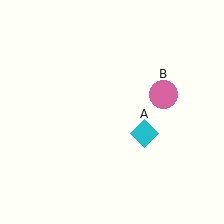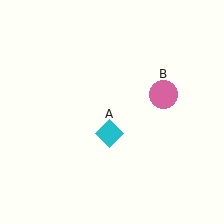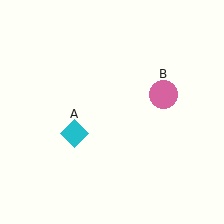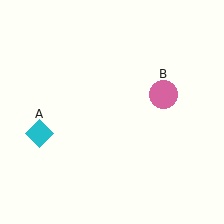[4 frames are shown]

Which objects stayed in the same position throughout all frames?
Pink circle (object B) remained stationary.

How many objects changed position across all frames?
1 object changed position: cyan diamond (object A).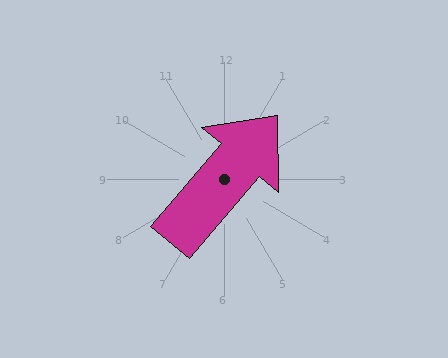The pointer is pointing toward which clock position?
Roughly 1 o'clock.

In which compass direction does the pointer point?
Northeast.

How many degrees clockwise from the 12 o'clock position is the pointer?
Approximately 40 degrees.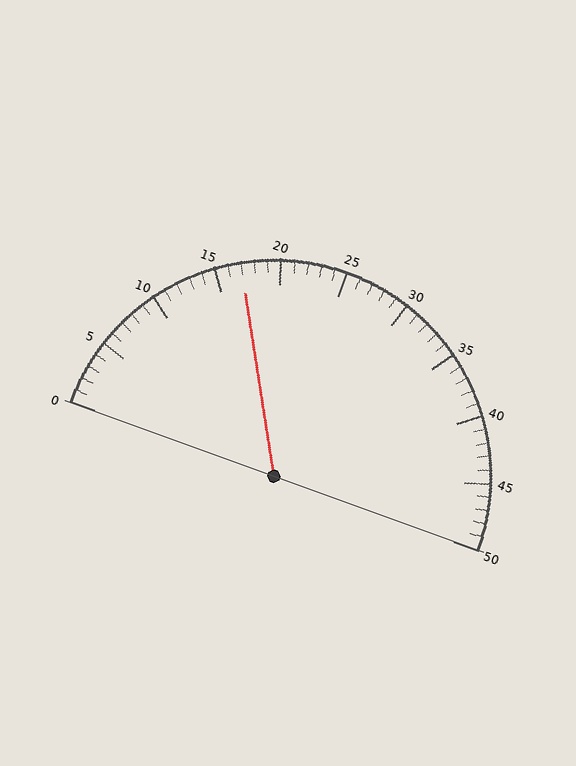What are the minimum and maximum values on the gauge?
The gauge ranges from 0 to 50.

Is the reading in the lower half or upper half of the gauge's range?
The reading is in the lower half of the range (0 to 50).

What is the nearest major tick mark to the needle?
The nearest major tick mark is 15.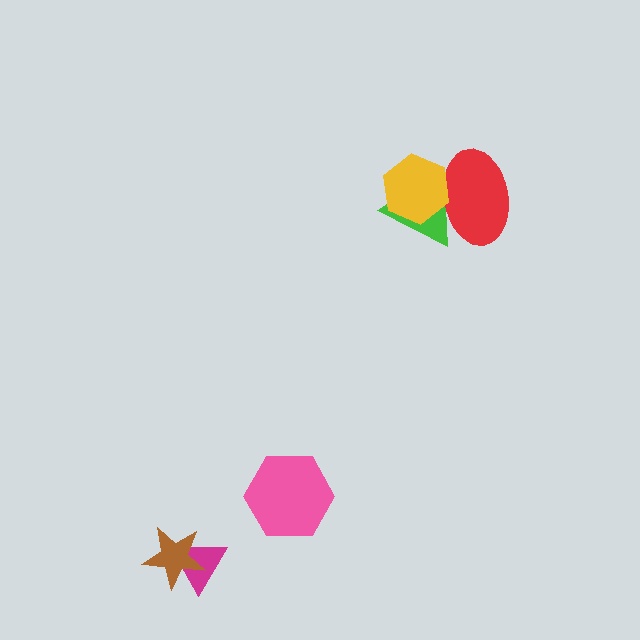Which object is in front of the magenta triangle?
The brown star is in front of the magenta triangle.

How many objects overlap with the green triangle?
2 objects overlap with the green triangle.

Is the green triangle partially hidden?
Yes, it is partially covered by another shape.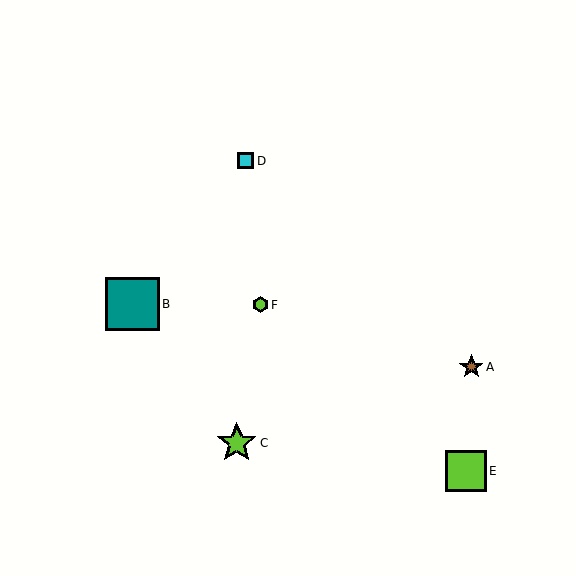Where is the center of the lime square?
The center of the lime square is at (466, 471).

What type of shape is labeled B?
Shape B is a teal square.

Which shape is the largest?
The teal square (labeled B) is the largest.